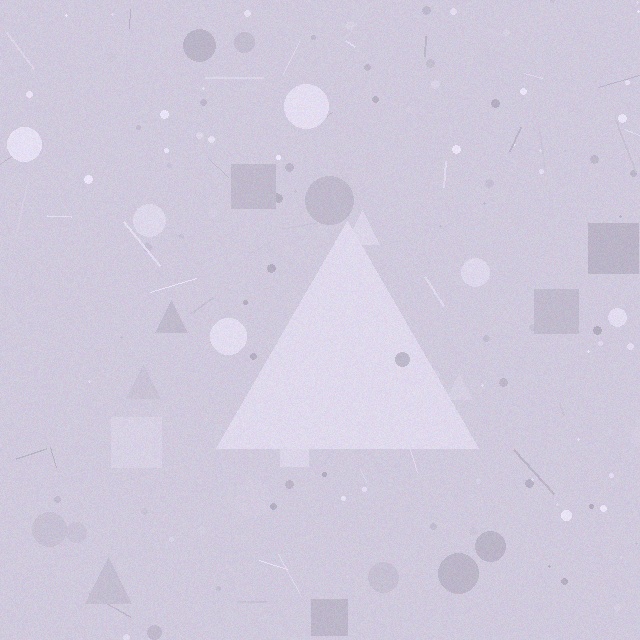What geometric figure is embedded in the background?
A triangle is embedded in the background.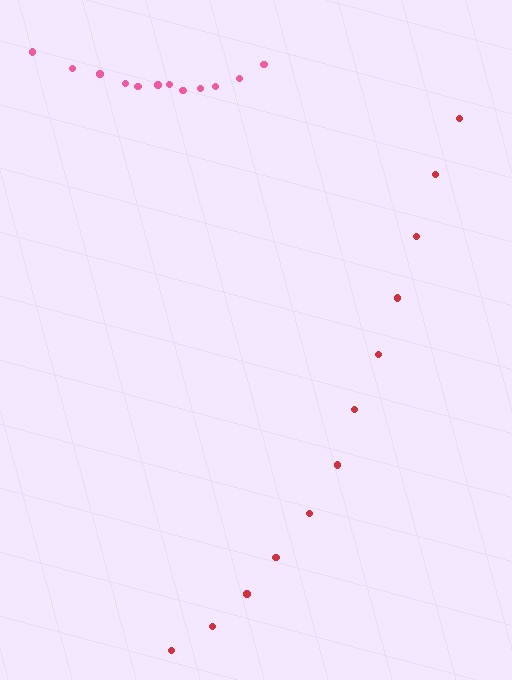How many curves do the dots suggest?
There are 2 distinct paths.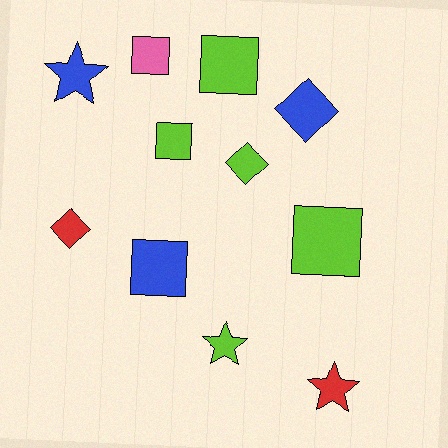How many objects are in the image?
There are 11 objects.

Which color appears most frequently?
Lime, with 5 objects.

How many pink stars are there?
There are no pink stars.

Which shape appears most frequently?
Square, with 5 objects.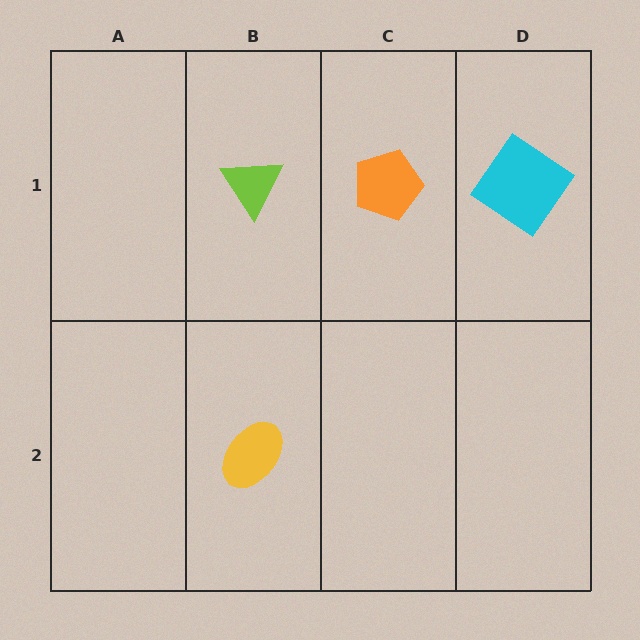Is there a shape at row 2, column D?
No, that cell is empty.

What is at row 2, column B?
A yellow ellipse.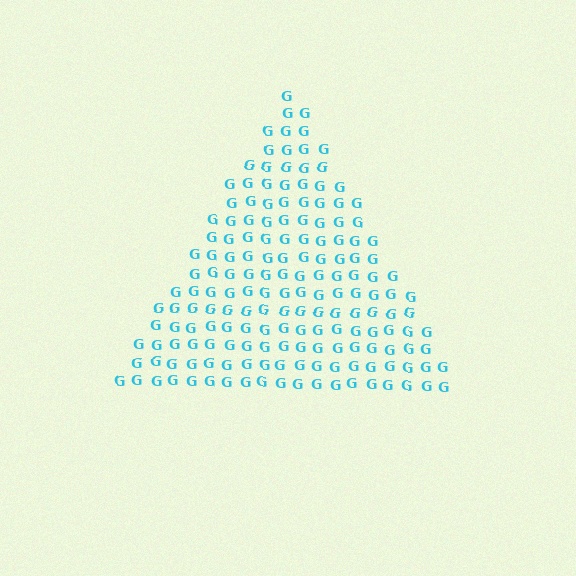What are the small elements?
The small elements are letter G's.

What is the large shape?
The large shape is a triangle.